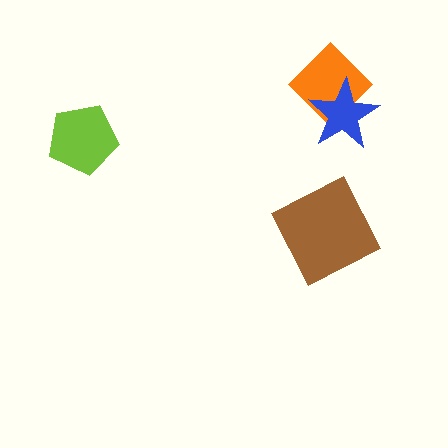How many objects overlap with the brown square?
0 objects overlap with the brown square.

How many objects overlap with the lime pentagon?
0 objects overlap with the lime pentagon.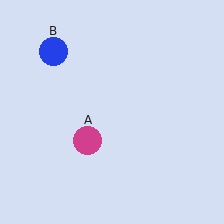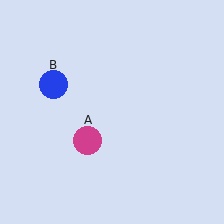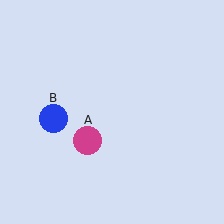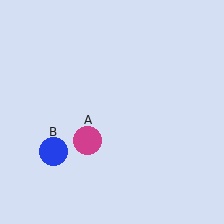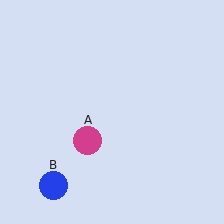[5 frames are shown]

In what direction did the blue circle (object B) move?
The blue circle (object B) moved down.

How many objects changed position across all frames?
1 object changed position: blue circle (object B).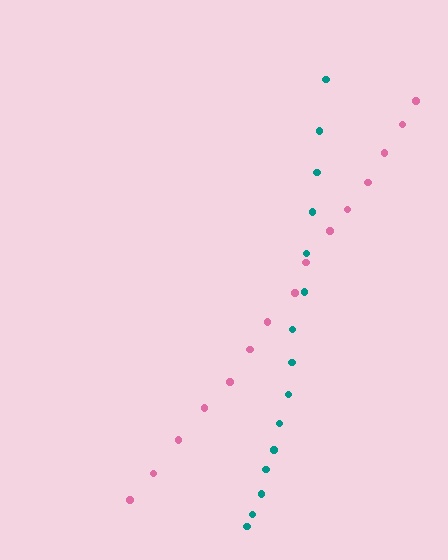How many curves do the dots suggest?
There are 2 distinct paths.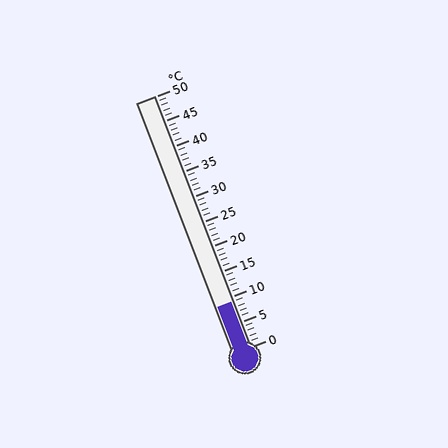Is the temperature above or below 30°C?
The temperature is below 30°C.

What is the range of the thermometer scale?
The thermometer scale ranges from 0°C to 50°C.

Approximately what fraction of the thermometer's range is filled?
The thermometer is filled to approximately 20% of its range.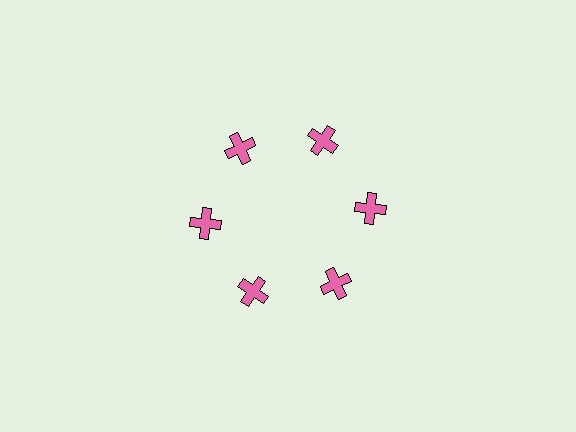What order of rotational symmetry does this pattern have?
This pattern has 6-fold rotational symmetry.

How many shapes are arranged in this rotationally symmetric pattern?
There are 6 shapes, arranged in 6 groups of 1.